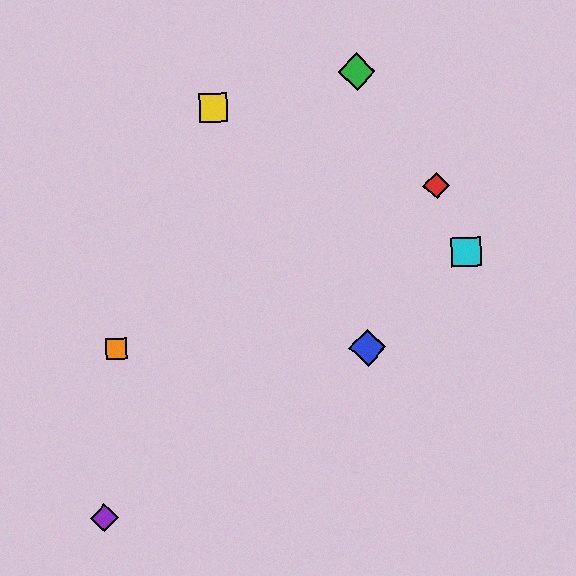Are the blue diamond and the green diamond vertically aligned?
Yes, both are at x≈368.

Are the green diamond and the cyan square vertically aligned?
No, the green diamond is at x≈357 and the cyan square is at x≈466.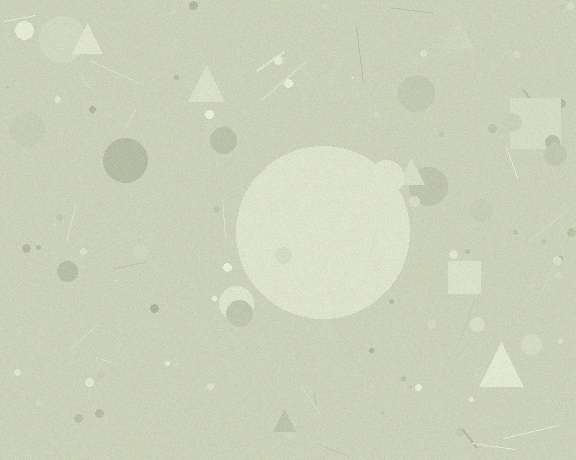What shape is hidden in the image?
A circle is hidden in the image.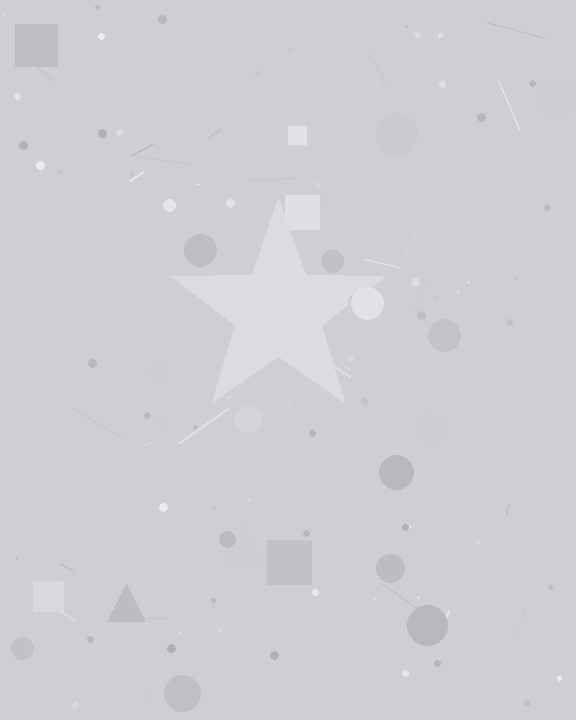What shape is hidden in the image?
A star is hidden in the image.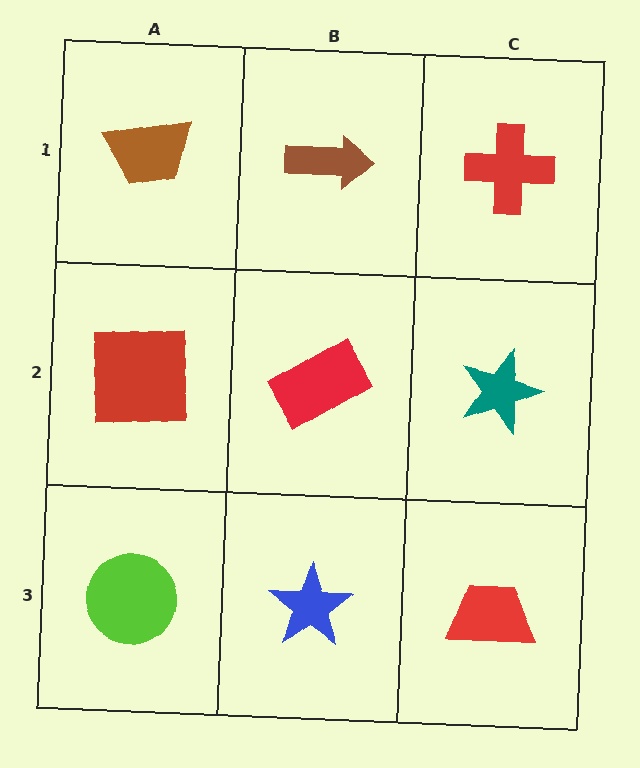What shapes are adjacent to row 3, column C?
A teal star (row 2, column C), a blue star (row 3, column B).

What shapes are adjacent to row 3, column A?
A red square (row 2, column A), a blue star (row 3, column B).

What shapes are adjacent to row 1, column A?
A red square (row 2, column A), a brown arrow (row 1, column B).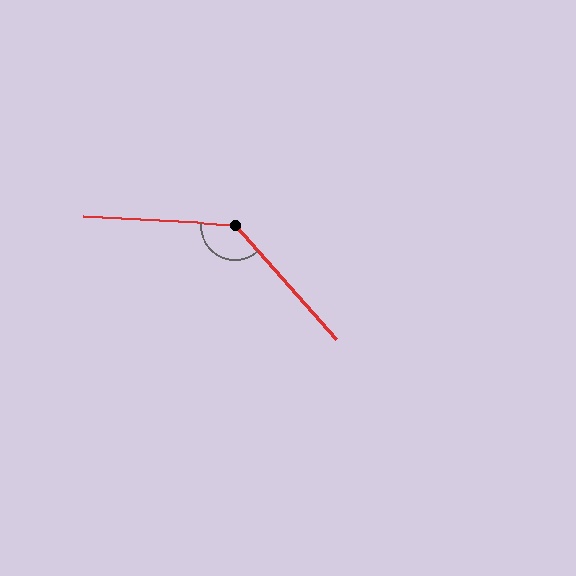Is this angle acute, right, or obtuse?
It is obtuse.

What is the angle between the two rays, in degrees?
Approximately 135 degrees.